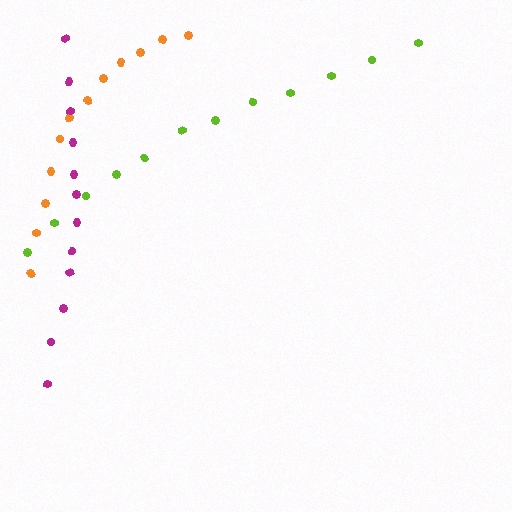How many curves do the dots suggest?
There are 3 distinct paths.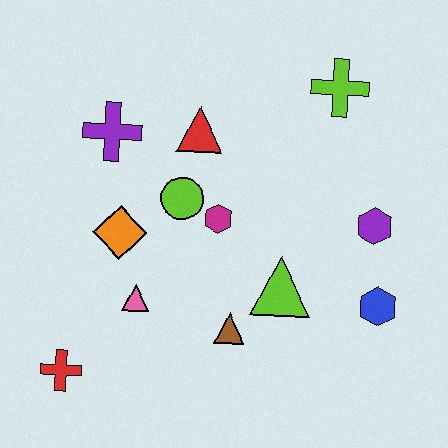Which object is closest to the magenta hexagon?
The lime circle is closest to the magenta hexagon.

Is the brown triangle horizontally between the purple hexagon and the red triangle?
Yes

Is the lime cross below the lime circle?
No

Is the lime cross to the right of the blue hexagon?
No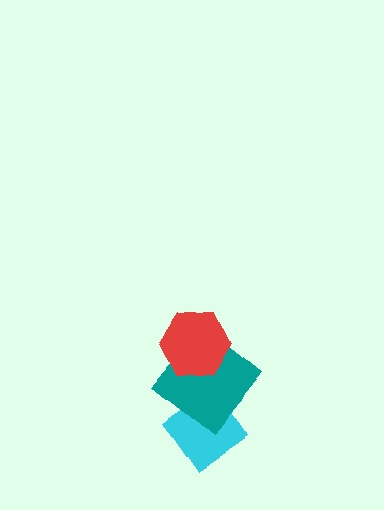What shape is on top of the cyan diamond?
The teal diamond is on top of the cyan diamond.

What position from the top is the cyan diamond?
The cyan diamond is 3rd from the top.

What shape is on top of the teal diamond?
The red hexagon is on top of the teal diamond.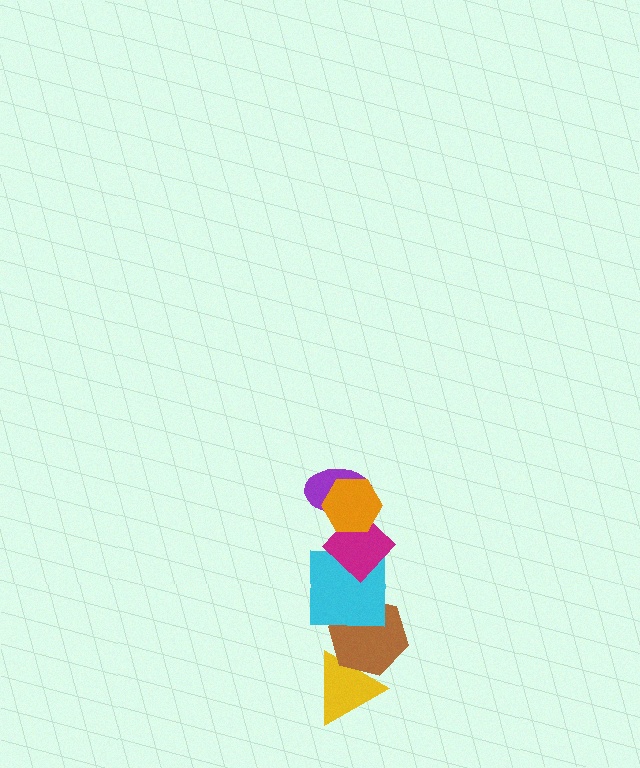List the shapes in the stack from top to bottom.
From top to bottom: the orange hexagon, the purple ellipse, the magenta diamond, the cyan square, the brown hexagon, the yellow triangle.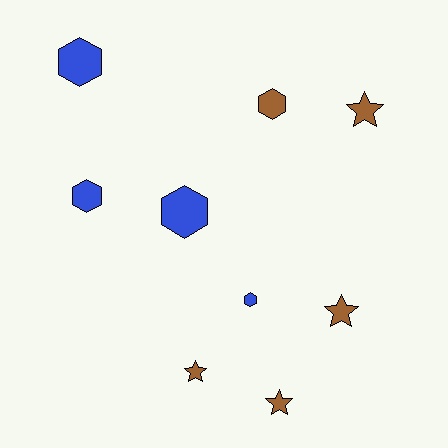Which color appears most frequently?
Brown, with 5 objects.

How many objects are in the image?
There are 9 objects.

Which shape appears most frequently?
Hexagon, with 5 objects.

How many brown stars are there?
There are 4 brown stars.